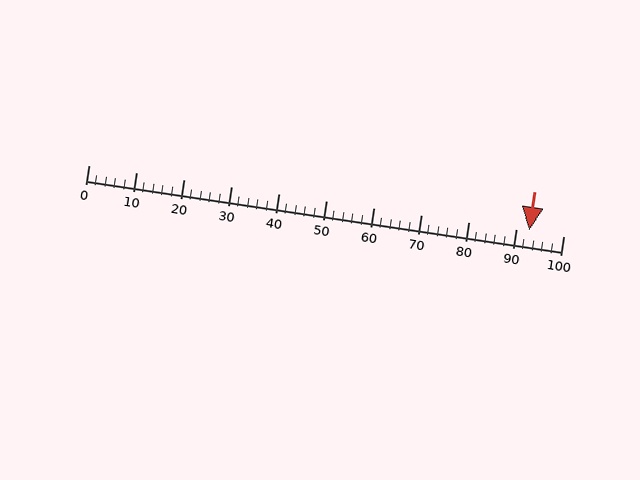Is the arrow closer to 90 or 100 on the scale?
The arrow is closer to 90.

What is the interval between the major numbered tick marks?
The major tick marks are spaced 10 units apart.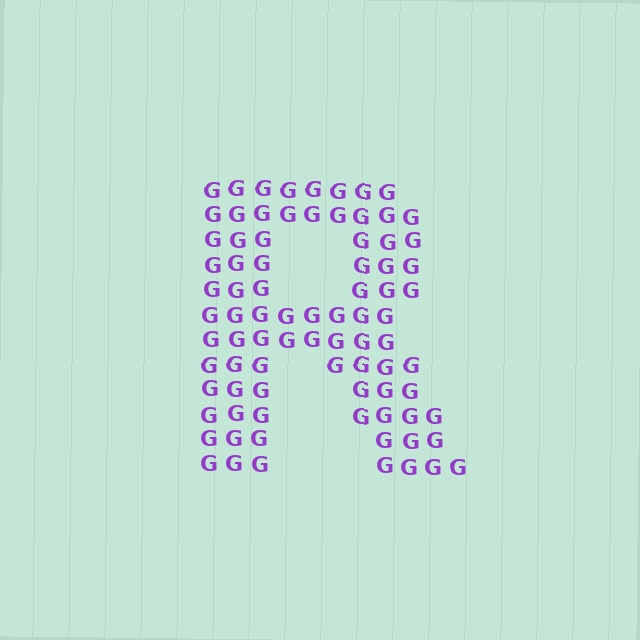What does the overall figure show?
The overall figure shows the letter R.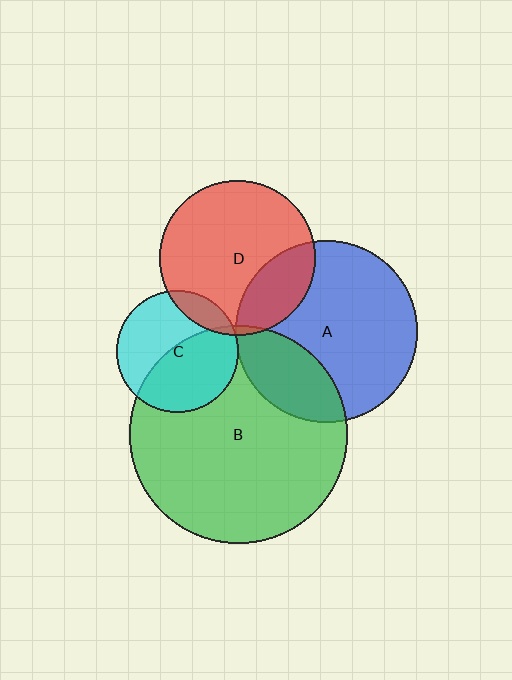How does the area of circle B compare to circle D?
Approximately 2.0 times.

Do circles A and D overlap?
Yes.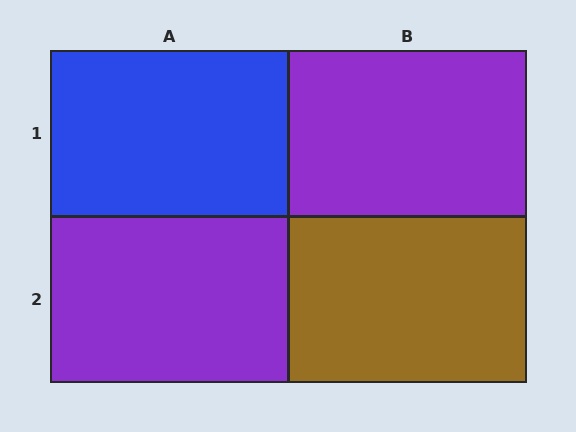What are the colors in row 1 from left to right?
Blue, purple.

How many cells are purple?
2 cells are purple.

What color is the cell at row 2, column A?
Purple.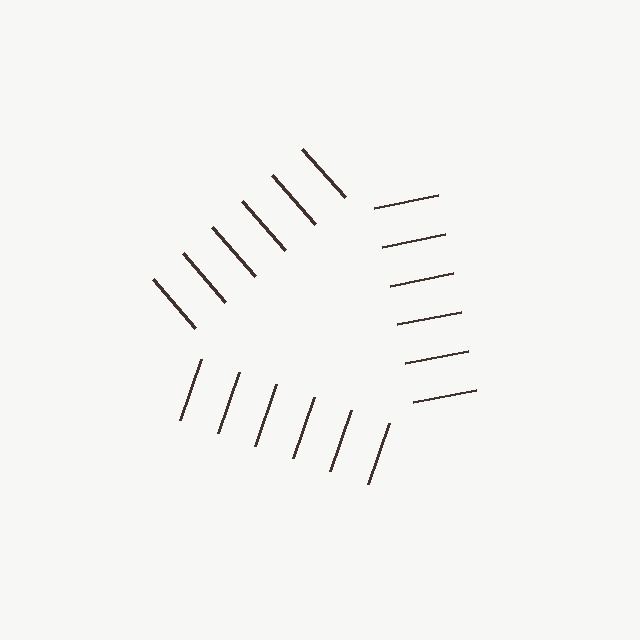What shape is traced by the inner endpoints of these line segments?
An illusory triangle — the line segments terminate on its edges but no continuous stroke is drawn.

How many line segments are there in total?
18 — 6 along each of the 3 edges.